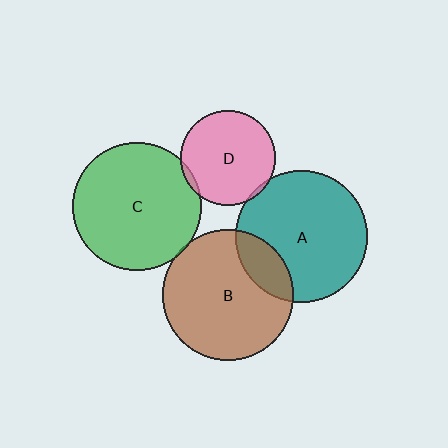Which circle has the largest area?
Circle A (teal).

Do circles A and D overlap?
Yes.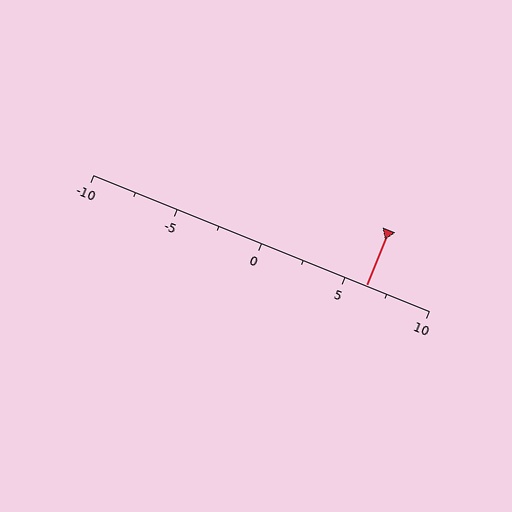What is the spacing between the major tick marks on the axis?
The major ticks are spaced 5 apart.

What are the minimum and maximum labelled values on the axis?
The axis runs from -10 to 10.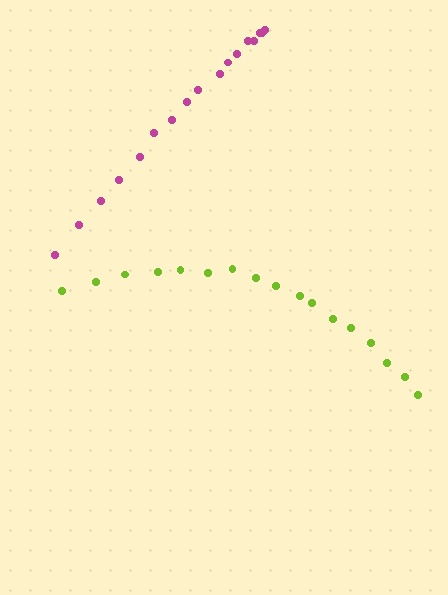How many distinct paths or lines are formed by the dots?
There are 2 distinct paths.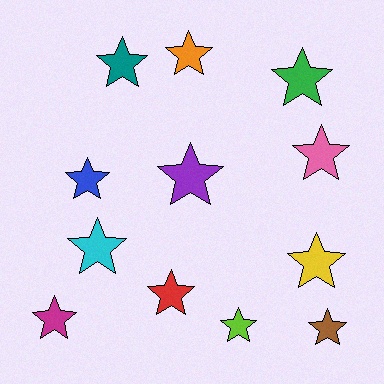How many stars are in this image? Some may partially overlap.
There are 12 stars.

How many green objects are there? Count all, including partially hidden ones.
There is 1 green object.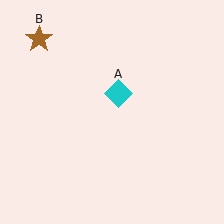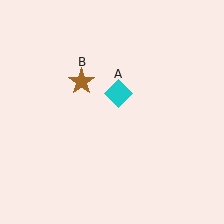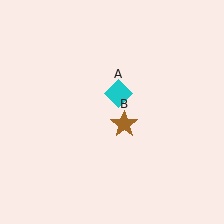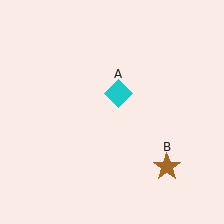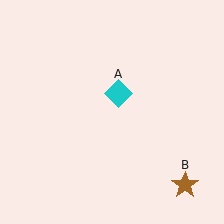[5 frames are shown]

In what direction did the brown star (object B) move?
The brown star (object B) moved down and to the right.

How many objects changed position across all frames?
1 object changed position: brown star (object B).